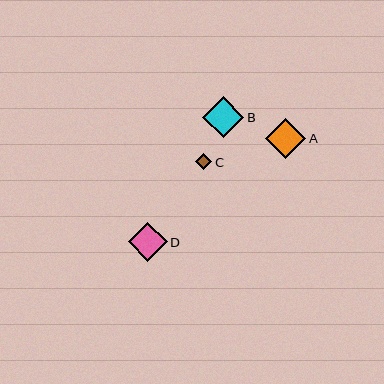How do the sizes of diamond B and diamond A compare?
Diamond B and diamond A are approximately the same size.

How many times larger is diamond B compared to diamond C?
Diamond B is approximately 2.6 times the size of diamond C.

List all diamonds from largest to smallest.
From largest to smallest: B, A, D, C.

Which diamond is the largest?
Diamond B is the largest with a size of approximately 41 pixels.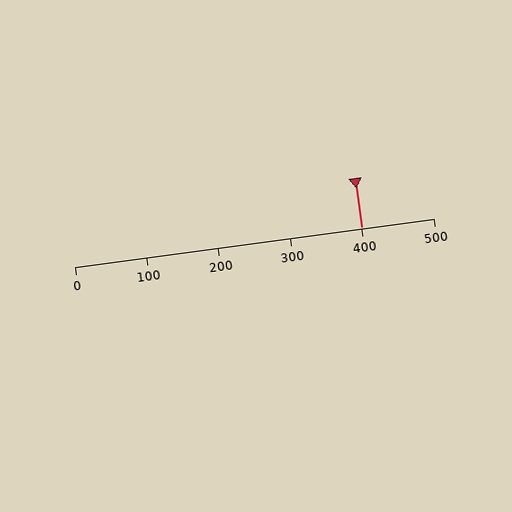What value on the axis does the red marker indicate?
The marker indicates approximately 400.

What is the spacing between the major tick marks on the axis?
The major ticks are spaced 100 apart.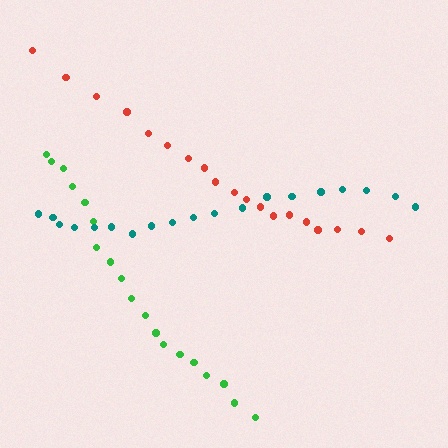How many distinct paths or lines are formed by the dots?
There are 3 distinct paths.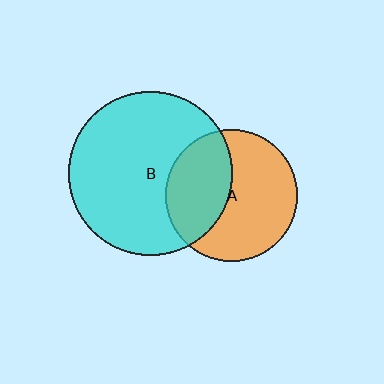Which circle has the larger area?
Circle B (cyan).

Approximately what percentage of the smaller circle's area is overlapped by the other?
Approximately 40%.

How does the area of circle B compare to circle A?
Approximately 1.5 times.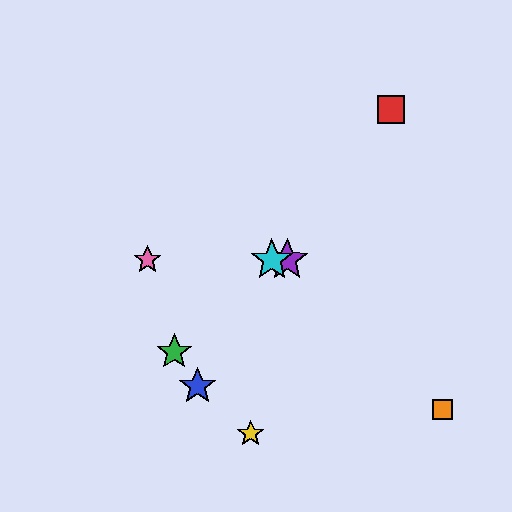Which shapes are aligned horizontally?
The purple star, the cyan star, the pink star are aligned horizontally.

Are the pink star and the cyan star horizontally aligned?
Yes, both are at y≈260.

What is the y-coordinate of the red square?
The red square is at y≈109.